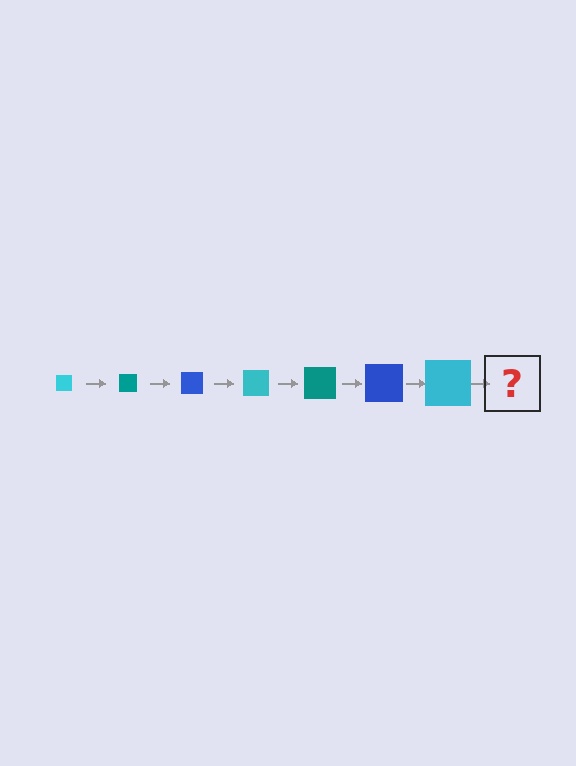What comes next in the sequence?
The next element should be a teal square, larger than the previous one.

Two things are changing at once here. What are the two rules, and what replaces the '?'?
The two rules are that the square grows larger each step and the color cycles through cyan, teal, and blue. The '?' should be a teal square, larger than the previous one.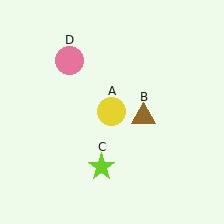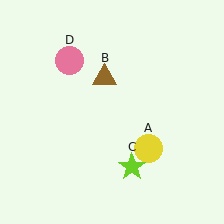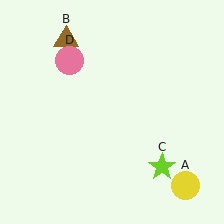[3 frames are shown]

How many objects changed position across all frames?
3 objects changed position: yellow circle (object A), brown triangle (object B), lime star (object C).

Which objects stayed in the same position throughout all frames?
Pink circle (object D) remained stationary.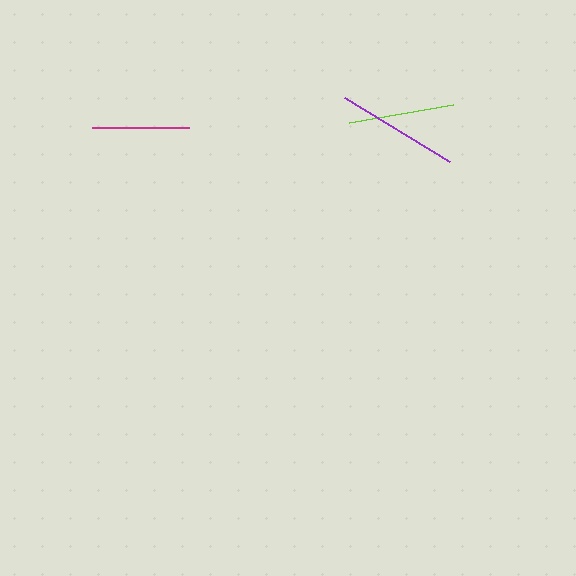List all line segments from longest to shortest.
From longest to shortest: purple, lime, magenta.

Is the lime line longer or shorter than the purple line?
The purple line is longer than the lime line.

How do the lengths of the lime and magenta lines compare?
The lime and magenta lines are approximately the same length.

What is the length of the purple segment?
The purple segment is approximately 123 pixels long.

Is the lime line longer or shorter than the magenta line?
The lime line is longer than the magenta line.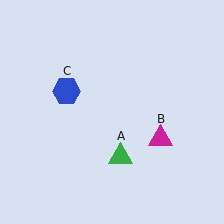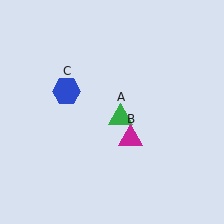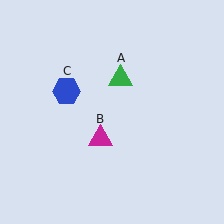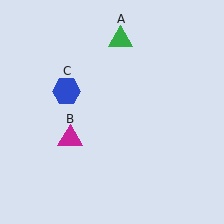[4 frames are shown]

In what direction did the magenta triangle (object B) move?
The magenta triangle (object B) moved left.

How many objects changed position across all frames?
2 objects changed position: green triangle (object A), magenta triangle (object B).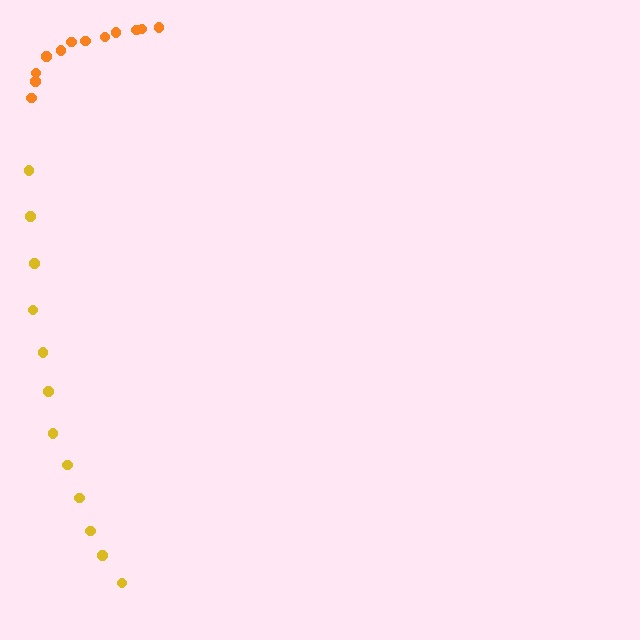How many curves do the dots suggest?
There are 2 distinct paths.